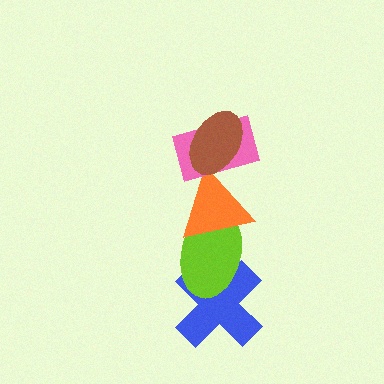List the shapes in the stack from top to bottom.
From top to bottom: the brown ellipse, the pink rectangle, the orange triangle, the lime ellipse, the blue cross.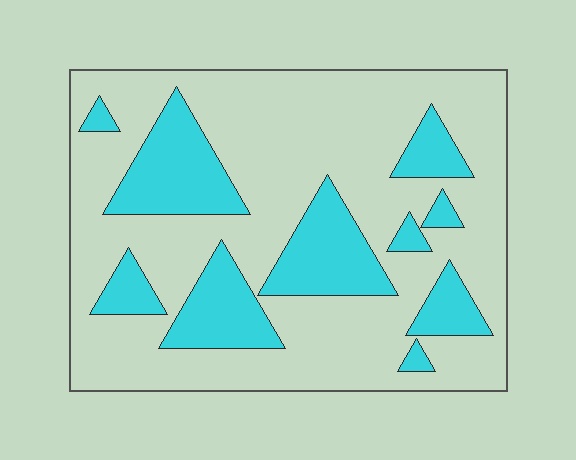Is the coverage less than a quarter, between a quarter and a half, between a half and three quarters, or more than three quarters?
Between a quarter and a half.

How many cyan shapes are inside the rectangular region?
10.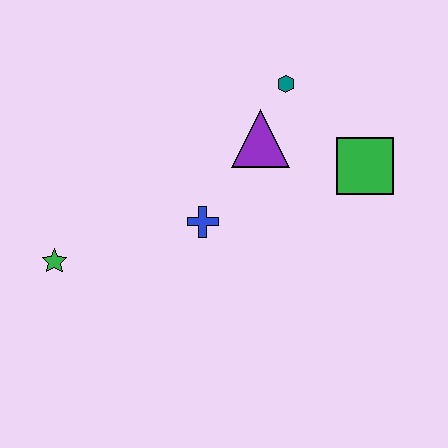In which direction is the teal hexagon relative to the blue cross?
The teal hexagon is above the blue cross.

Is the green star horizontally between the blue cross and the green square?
No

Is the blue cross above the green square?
No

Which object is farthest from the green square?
The green star is farthest from the green square.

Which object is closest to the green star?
The blue cross is closest to the green star.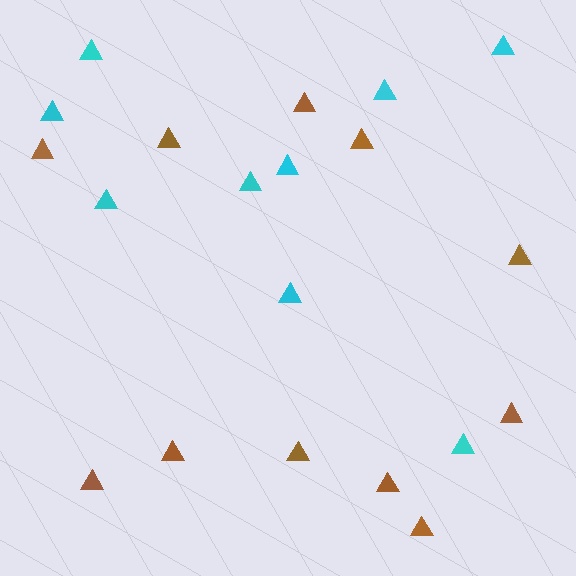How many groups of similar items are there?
There are 2 groups: one group of cyan triangles (9) and one group of brown triangles (11).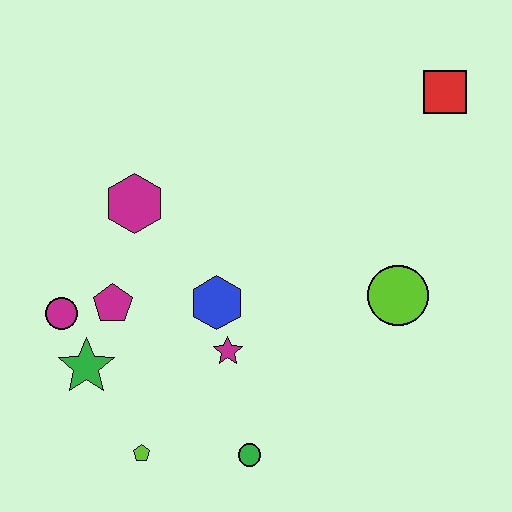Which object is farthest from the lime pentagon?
The red square is farthest from the lime pentagon.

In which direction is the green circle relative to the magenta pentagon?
The green circle is below the magenta pentagon.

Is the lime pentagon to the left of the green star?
No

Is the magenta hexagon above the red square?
No